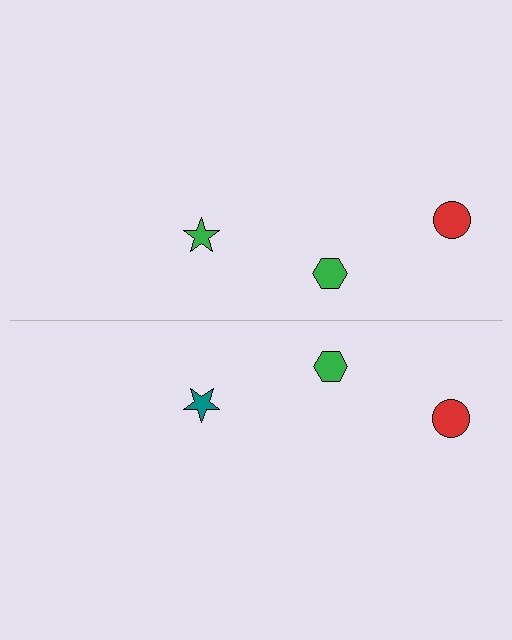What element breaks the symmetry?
The teal star on the bottom side breaks the symmetry — its mirror counterpart is green.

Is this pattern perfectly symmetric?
No, the pattern is not perfectly symmetric. The teal star on the bottom side breaks the symmetry — its mirror counterpart is green.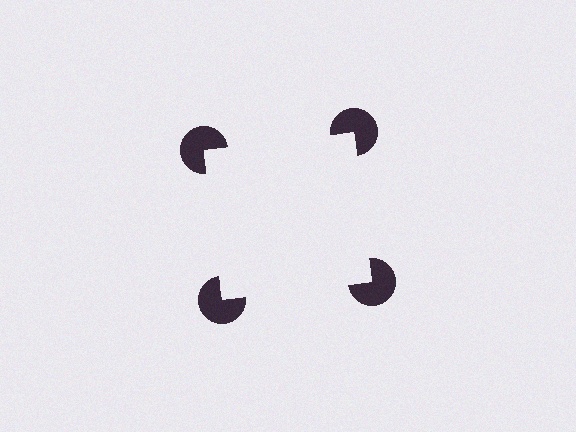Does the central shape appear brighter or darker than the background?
It typically appears slightly brighter than the background, even though no actual brightness change is drawn.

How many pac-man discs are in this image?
There are 4 — one at each vertex of the illusory square.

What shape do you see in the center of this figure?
An illusory square — its edges are inferred from the aligned wedge cuts in the pac-man discs, not physically drawn.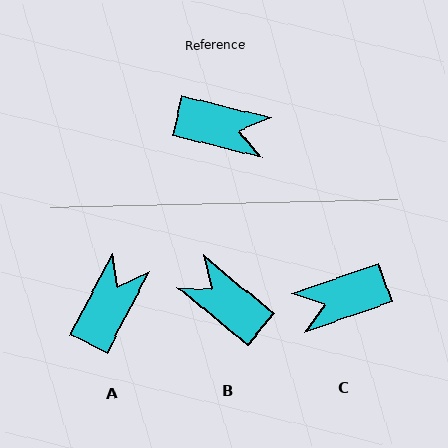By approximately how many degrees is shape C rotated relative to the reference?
Approximately 147 degrees clockwise.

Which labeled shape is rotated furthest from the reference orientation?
B, about 154 degrees away.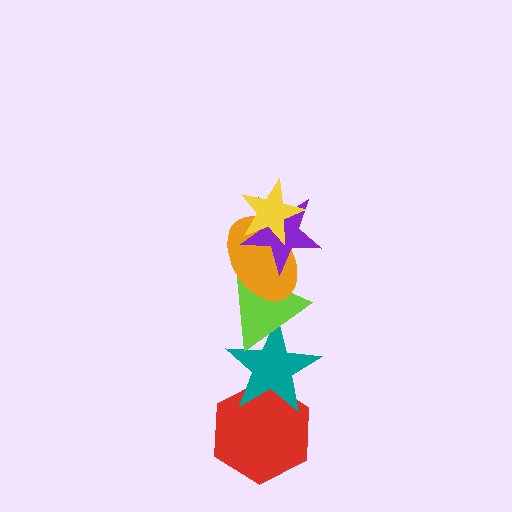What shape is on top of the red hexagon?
The teal star is on top of the red hexagon.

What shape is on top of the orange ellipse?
The purple star is on top of the orange ellipse.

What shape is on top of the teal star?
The lime triangle is on top of the teal star.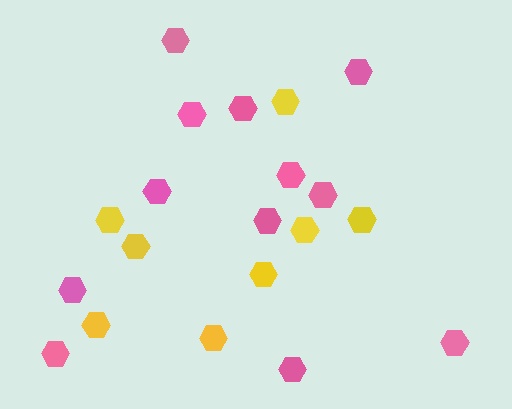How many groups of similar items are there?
There are 2 groups: one group of yellow hexagons (8) and one group of pink hexagons (12).